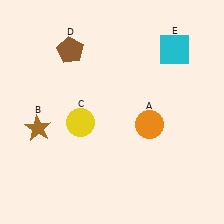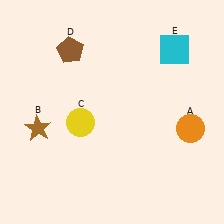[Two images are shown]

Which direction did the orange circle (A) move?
The orange circle (A) moved right.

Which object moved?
The orange circle (A) moved right.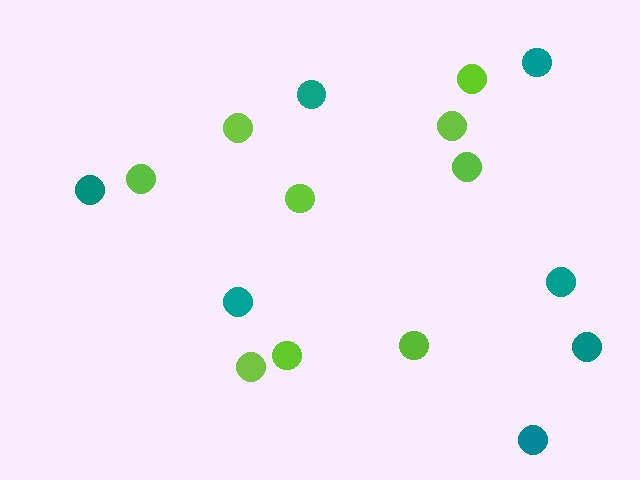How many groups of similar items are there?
There are 2 groups: one group of teal circles (7) and one group of lime circles (9).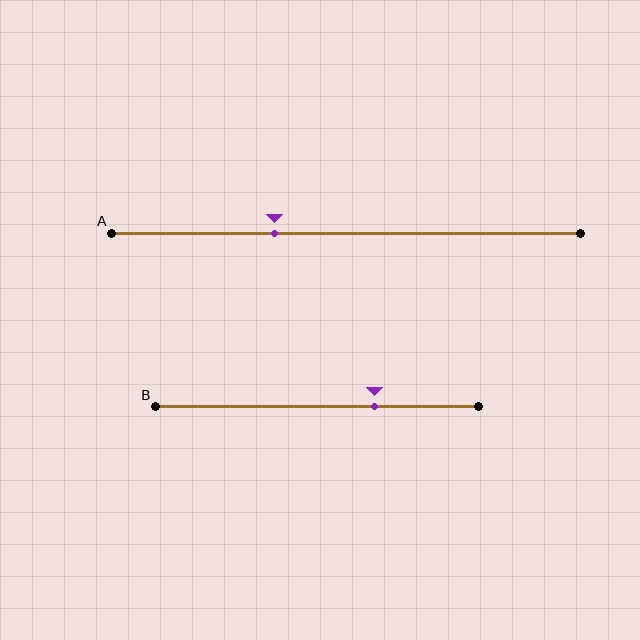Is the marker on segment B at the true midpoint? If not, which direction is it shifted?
No, the marker on segment B is shifted to the right by about 18% of the segment length.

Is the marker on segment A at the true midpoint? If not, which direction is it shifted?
No, the marker on segment A is shifted to the left by about 15% of the segment length.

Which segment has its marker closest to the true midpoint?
Segment A has its marker closest to the true midpoint.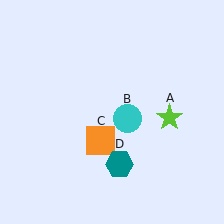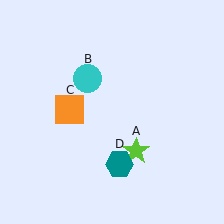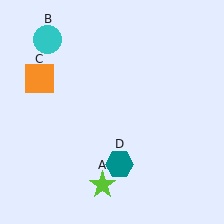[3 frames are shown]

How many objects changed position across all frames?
3 objects changed position: lime star (object A), cyan circle (object B), orange square (object C).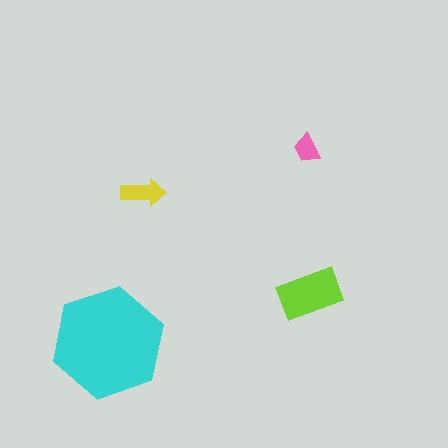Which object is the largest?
The cyan hexagon.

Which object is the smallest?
The pink trapezoid.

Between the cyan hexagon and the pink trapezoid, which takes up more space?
The cyan hexagon.